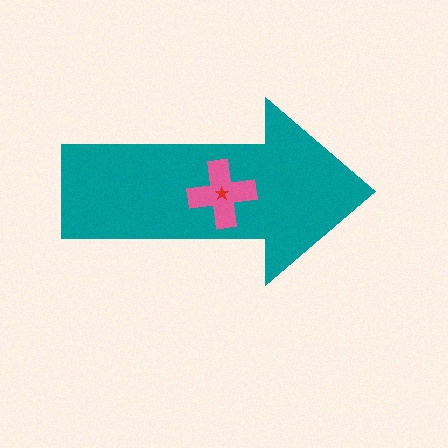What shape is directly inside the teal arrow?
The pink cross.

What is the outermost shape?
The teal arrow.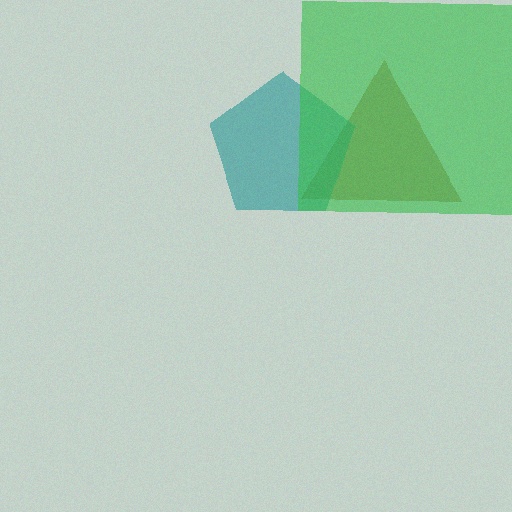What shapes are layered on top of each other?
The layered shapes are: a brown triangle, a teal pentagon, a green square.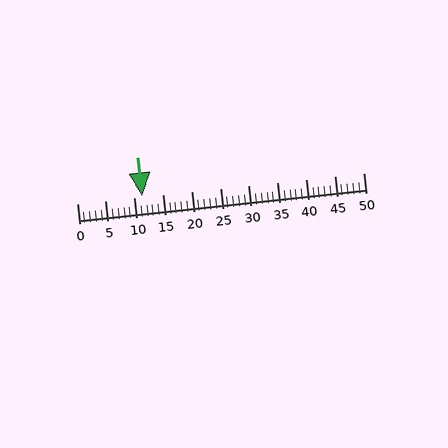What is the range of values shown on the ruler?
The ruler shows values from 0 to 50.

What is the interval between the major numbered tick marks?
The major tick marks are spaced 5 units apart.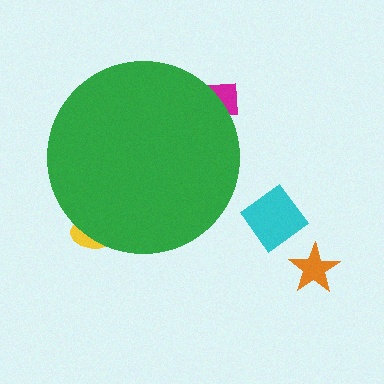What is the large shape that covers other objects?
A green circle.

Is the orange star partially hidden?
No, the orange star is fully visible.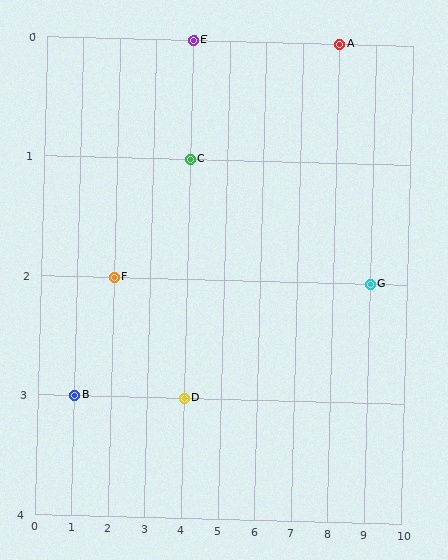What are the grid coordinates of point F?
Point F is at grid coordinates (2, 2).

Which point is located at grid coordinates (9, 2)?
Point G is at (9, 2).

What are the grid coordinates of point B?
Point B is at grid coordinates (1, 3).